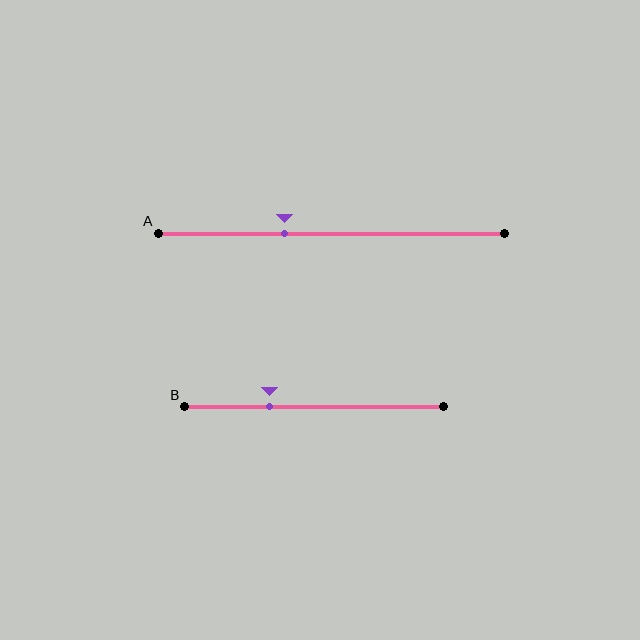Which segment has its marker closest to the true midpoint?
Segment A has its marker closest to the true midpoint.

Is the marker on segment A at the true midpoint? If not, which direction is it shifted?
No, the marker on segment A is shifted to the left by about 14% of the segment length.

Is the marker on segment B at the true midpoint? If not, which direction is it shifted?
No, the marker on segment B is shifted to the left by about 17% of the segment length.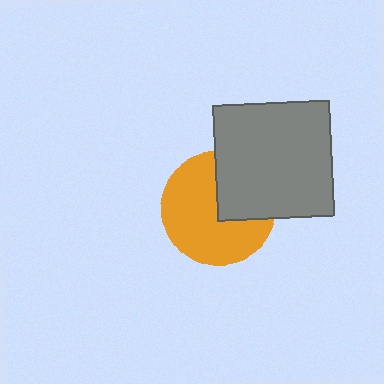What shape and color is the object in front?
The object in front is a gray square.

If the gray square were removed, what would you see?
You would see the complete orange circle.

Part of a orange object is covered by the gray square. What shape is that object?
It is a circle.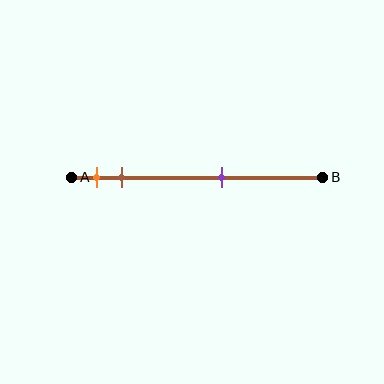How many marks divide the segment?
There are 3 marks dividing the segment.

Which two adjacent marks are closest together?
The orange and brown marks are the closest adjacent pair.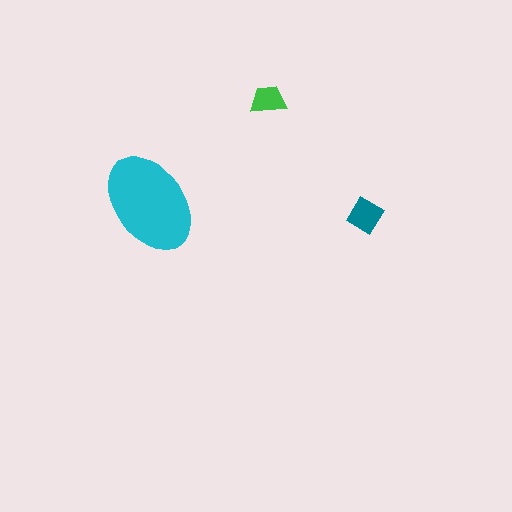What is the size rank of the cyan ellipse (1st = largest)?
1st.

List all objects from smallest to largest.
The green trapezoid, the teal diamond, the cyan ellipse.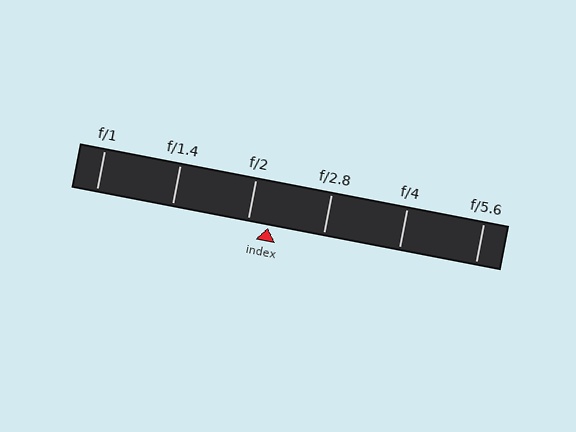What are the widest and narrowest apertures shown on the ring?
The widest aperture shown is f/1 and the narrowest is f/5.6.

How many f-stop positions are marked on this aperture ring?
There are 6 f-stop positions marked.